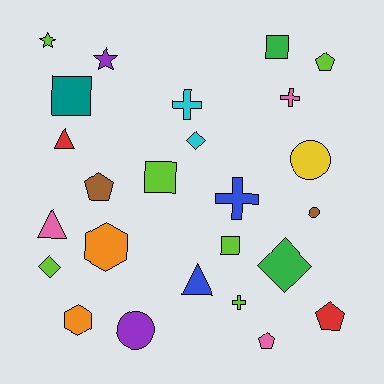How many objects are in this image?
There are 25 objects.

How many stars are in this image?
There are 2 stars.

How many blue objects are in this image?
There are 2 blue objects.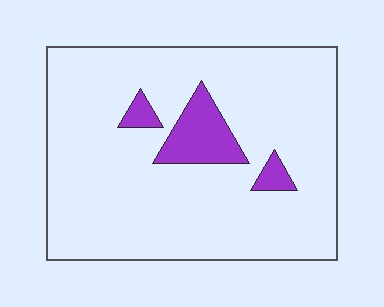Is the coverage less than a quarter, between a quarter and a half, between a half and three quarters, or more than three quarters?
Less than a quarter.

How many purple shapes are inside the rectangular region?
3.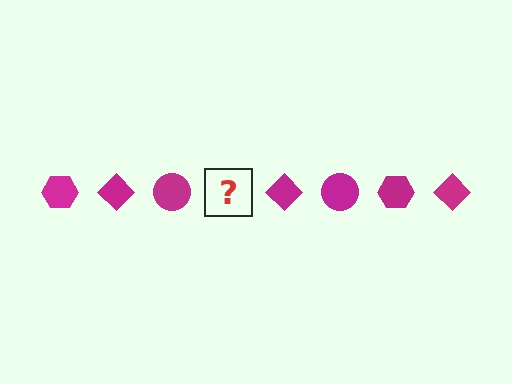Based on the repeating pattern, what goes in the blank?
The blank should be a magenta hexagon.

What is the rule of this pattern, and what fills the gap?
The rule is that the pattern cycles through hexagon, diamond, circle shapes in magenta. The gap should be filled with a magenta hexagon.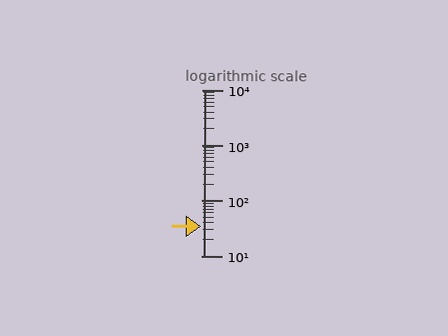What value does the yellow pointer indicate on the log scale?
The pointer indicates approximately 34.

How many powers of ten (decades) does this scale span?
The scale spans 3 decades, from 10 to 10000.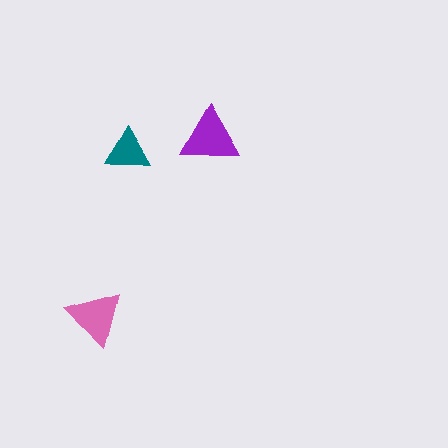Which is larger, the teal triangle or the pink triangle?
The pink one.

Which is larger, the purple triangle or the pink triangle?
The purple one.